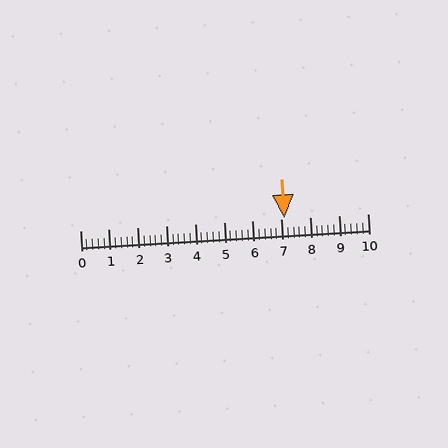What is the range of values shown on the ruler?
The ruler shows values from 0 to 10.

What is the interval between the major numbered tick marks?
The major tick marks are spaced 1 units apart.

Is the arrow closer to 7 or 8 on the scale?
The arrow is closer to 7.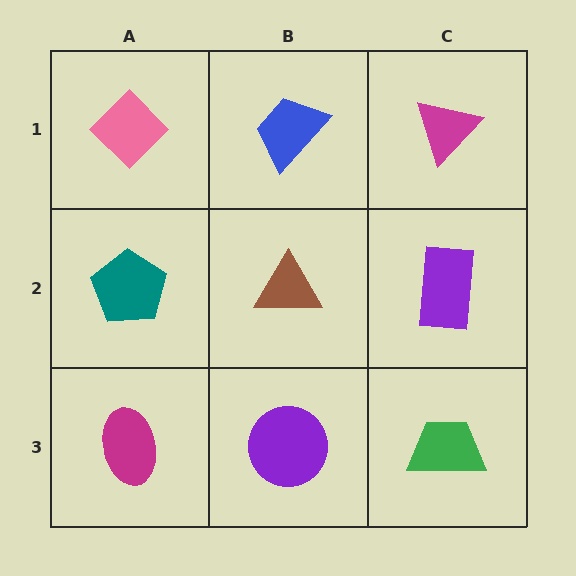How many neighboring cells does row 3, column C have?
2.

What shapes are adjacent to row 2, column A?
A pink diamond (row 1, column A), a magenta ellipse (row 3, column A), a brown triangle (row 2, column B).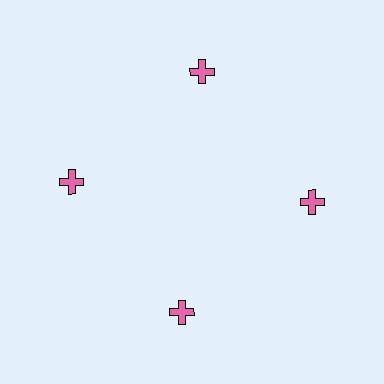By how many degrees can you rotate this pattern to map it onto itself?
The pattern maps onto itself every 90 degrees of rotation.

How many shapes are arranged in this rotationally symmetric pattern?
There are 4 shapes, arranged in 4 groups of 1.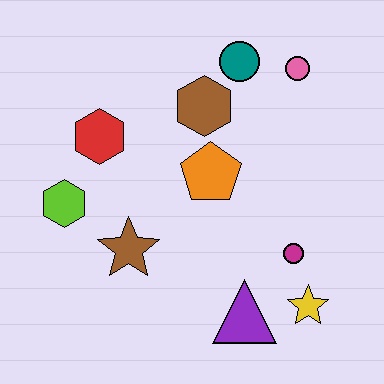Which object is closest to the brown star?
The lime hexagon is closest to the brown star.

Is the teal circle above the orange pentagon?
Yes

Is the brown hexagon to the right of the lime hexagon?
Yes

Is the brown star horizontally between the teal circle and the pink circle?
No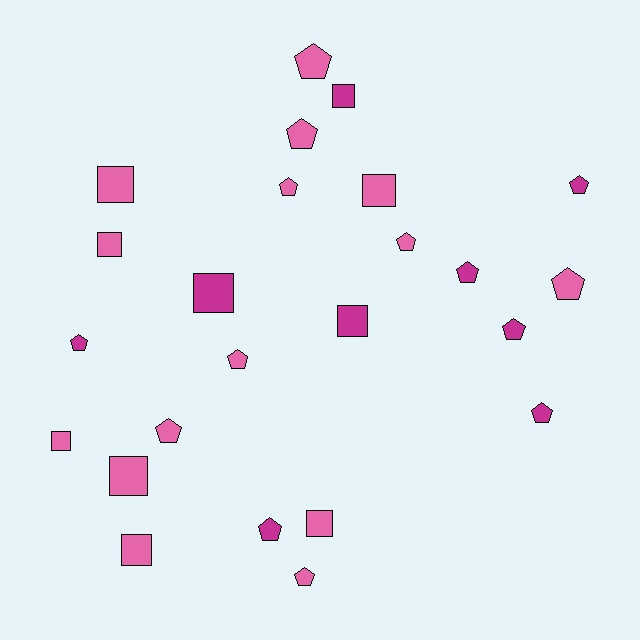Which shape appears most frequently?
Pentagon, with 14 objects.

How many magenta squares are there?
There are 3 magenta squares.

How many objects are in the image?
There are 24 objects.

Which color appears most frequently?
Pink, with 15 objects.